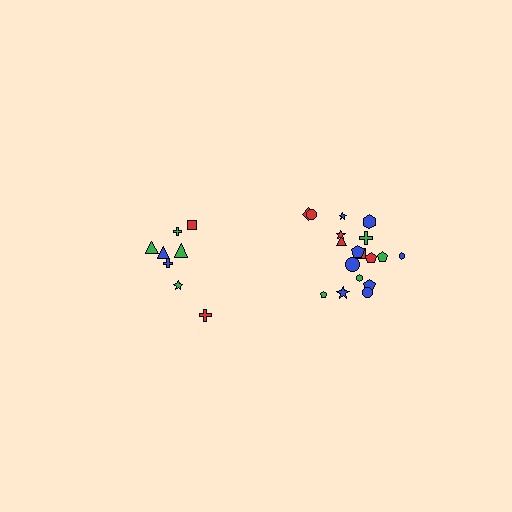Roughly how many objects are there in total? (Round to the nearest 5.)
Roughly 25 objects in total.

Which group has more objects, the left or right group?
The right group.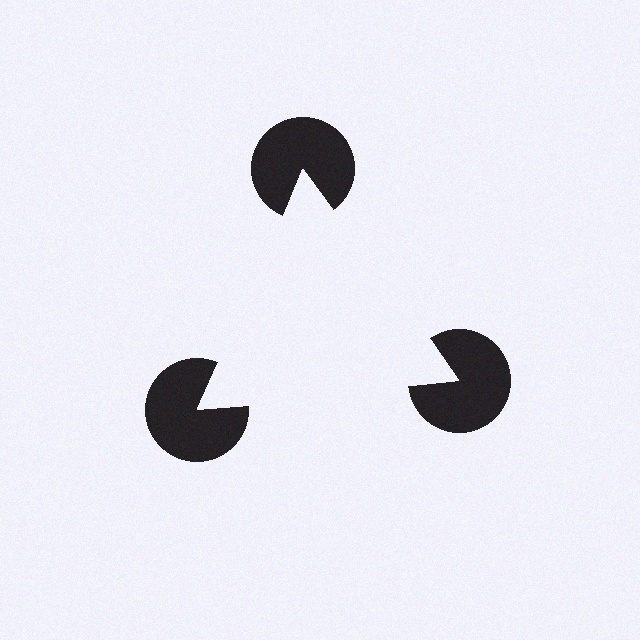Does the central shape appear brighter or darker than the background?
It typically appears slightly brighter than the background, even though no actual brightness change is drawn.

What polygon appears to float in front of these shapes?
An illusory triangle — its edges are inferred from the aligned wedge cuts in the pac-man discs, not physically drawn.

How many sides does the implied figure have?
3 sides.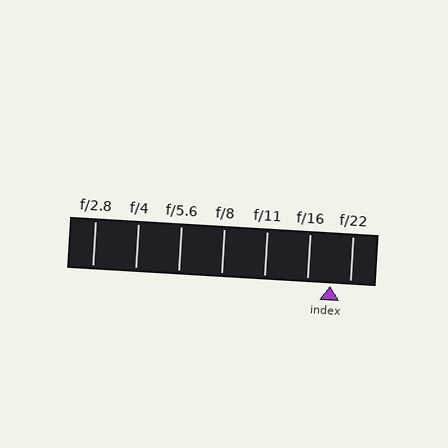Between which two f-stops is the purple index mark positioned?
The index mark is between f/16 and f/22.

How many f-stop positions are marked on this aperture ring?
There are 7 f-stop positions marked.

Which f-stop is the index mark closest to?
The index mark is closest to f/22.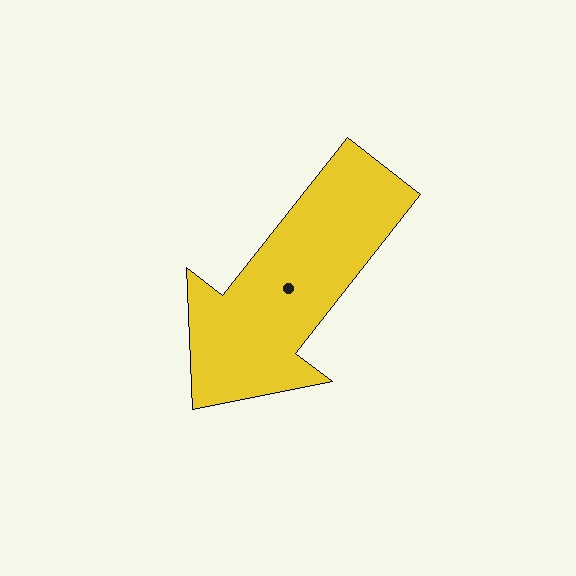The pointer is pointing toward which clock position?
Roughly 7 o'clock.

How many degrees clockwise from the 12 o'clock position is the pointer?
Approximately 218 degrees.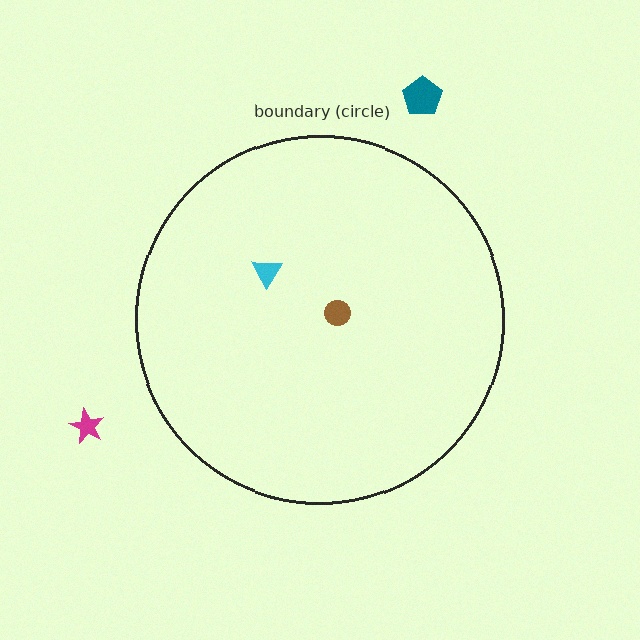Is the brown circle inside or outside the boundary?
Inside.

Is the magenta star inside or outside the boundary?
Outside.